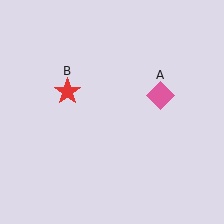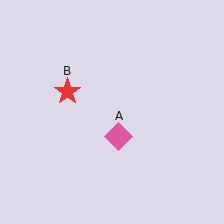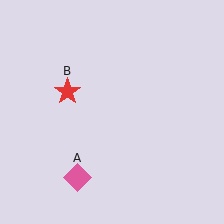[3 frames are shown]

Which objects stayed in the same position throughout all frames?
Red star (object B) remained stationary.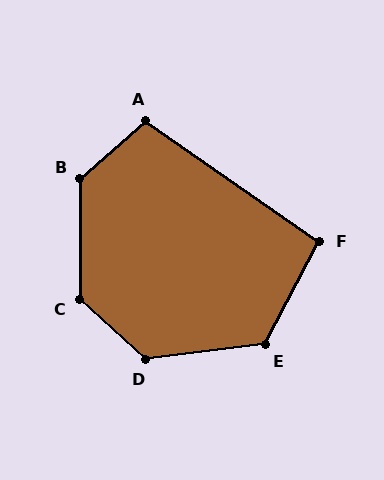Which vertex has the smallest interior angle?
F, at approximately 97 degrees.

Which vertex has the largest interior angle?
B, at approximately 132 degrees.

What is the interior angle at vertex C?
Approximately 131 degrees (obtuse).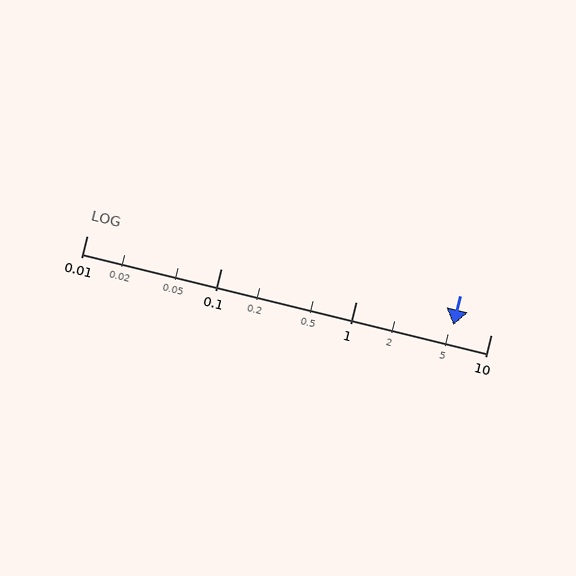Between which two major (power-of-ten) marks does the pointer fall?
The pointer is between 1 and 10.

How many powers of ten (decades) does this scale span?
The scale spans 3 decades, from 0.01 to 10.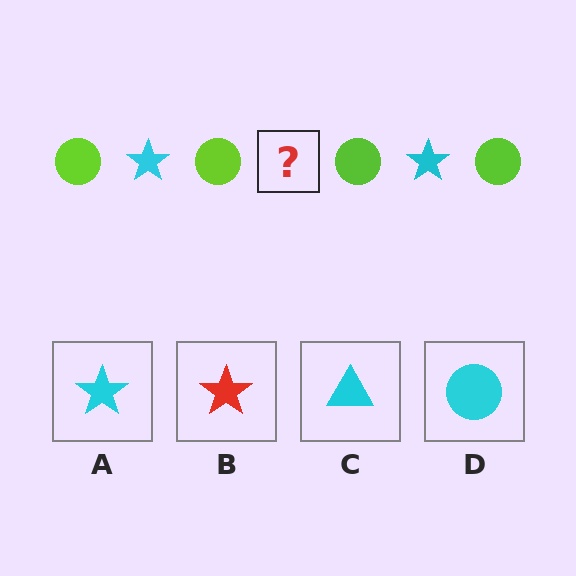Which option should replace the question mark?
Option A.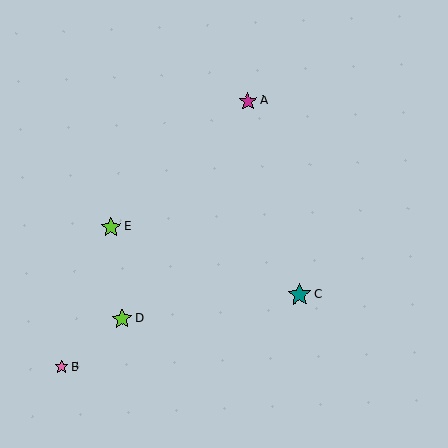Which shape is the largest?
The teal star (labeled C) is the largest.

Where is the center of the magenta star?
The center of the magenta star is at (248, 101).